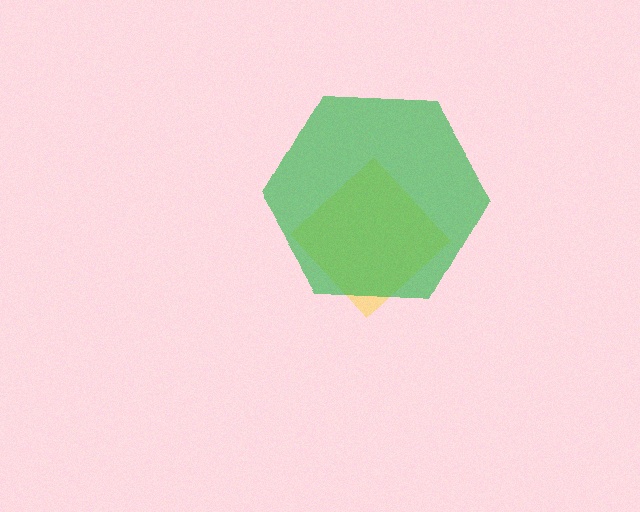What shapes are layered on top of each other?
The layered shapes are: a yellow diamond, a green hexagon.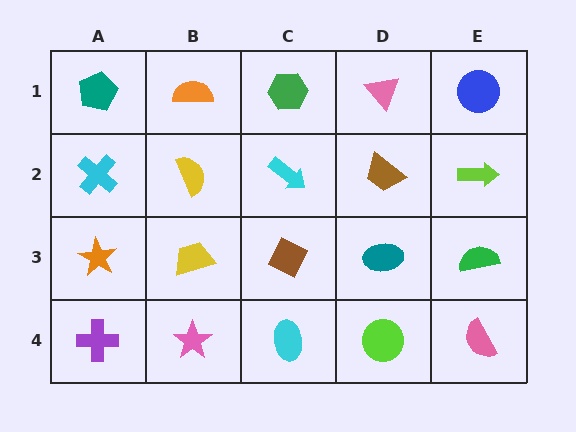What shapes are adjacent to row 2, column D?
A pink triangle (row 1, column D), a teal ellipse (row 3, column D), a cyan arrow (row 2, column C), a lime arrow (row 2, column E).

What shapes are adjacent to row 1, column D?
A brown trapezoid (row 2, column D), a green hexagon (row 1, column C), a blue circle (row 1, column E).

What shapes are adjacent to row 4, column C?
A brown diamond (row 3, column C), a pink star (row 4, column B), a lime circle (row 4, column D).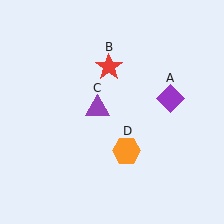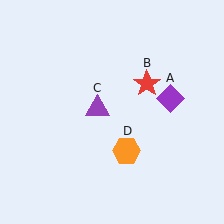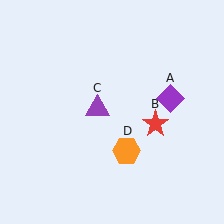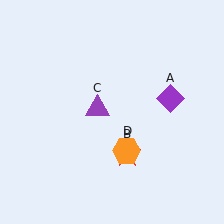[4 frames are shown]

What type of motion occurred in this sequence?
The red star (object B) rotated clockwise around the center of the scene.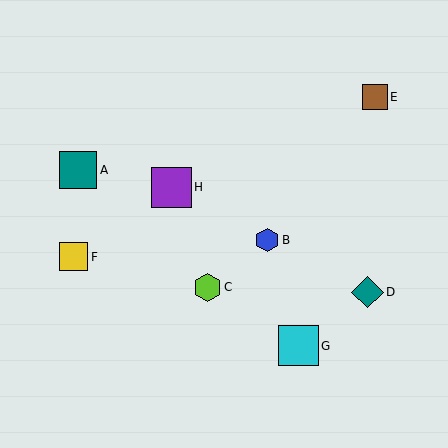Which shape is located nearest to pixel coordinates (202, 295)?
The lime hexagon (labeled C) at (207, 287) is nearest to that location.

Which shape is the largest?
The purple square (labeled H) is the largest.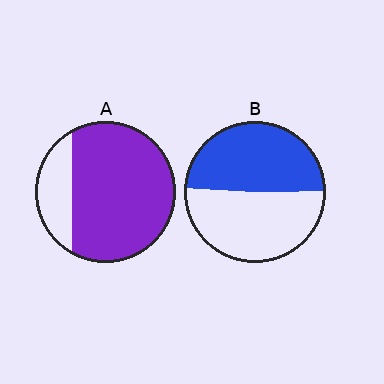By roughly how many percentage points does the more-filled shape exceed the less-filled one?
By roughly 30 percentage points (A over B).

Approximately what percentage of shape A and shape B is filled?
A is approximately 80% and B is approximately 50%.